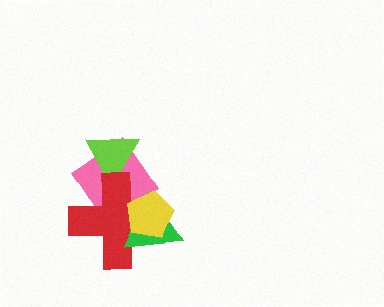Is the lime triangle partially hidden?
Yes, it is partially covered by another shape.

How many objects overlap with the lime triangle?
2 objects overlap with the lime triangle.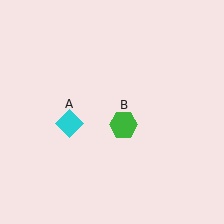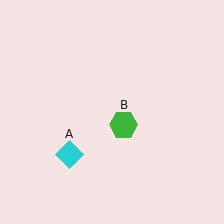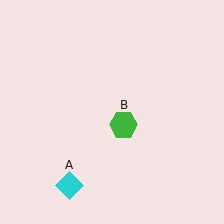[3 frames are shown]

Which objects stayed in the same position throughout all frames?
Green hexagon (object B) remained stationary.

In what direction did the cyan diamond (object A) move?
The cyan diamond (object A) moved down.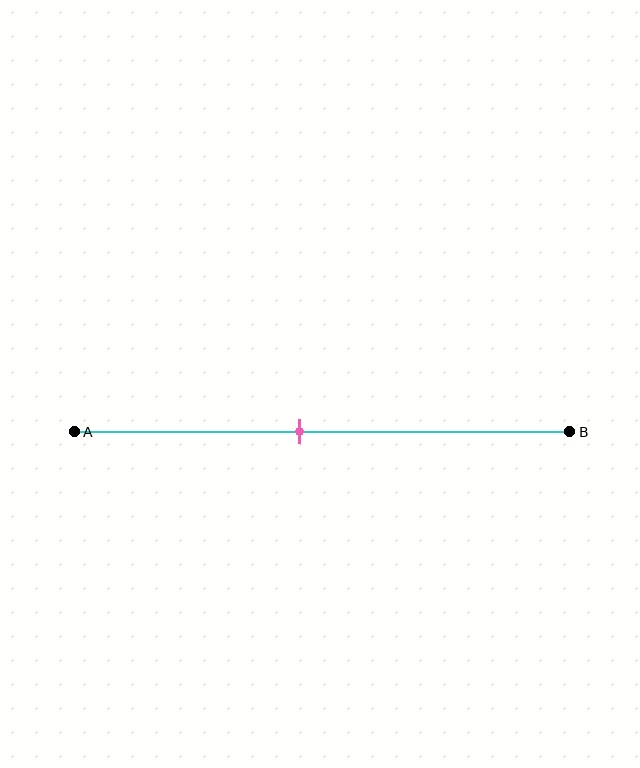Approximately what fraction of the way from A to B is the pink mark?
The pink mark is approximately 45% of the way from A to B.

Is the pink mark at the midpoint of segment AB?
No, the mark is at about 45% from A, not at the 50% midpoint.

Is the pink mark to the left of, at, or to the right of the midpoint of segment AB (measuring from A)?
The pink mark is to the left of the midpoint of segment AB.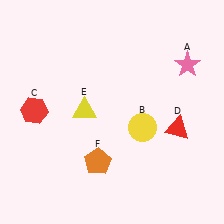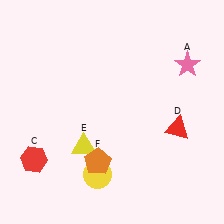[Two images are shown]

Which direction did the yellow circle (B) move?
The yellow circle (B) moved down.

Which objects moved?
The objects that moved are: the yellow circle (B), the red hexagon (C), the yellow triangle (E).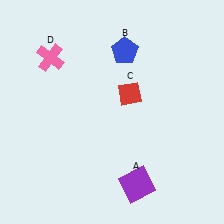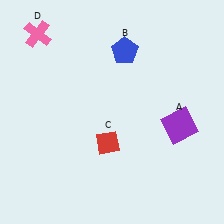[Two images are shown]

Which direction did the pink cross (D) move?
The pink cross (D) moved up.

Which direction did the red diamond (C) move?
The red diamond (C) moved down.